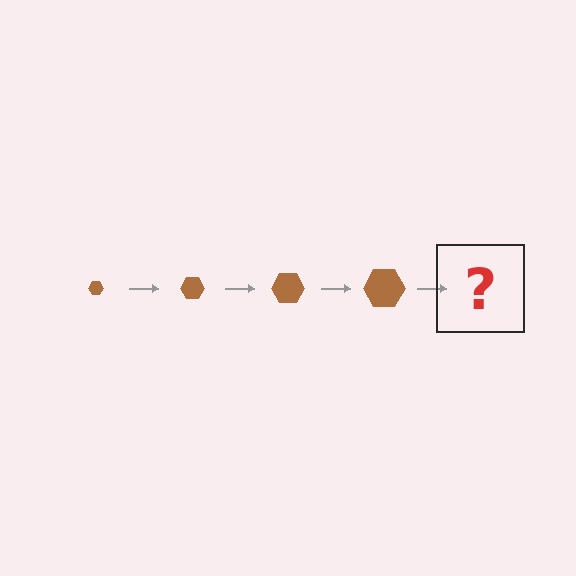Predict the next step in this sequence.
The next step is a brown hexagon, larger than the previous one.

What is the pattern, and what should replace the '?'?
The pattern is that the hexagon gets progressively larger each step. The '?' should be a brown hexagon, larger than the previous one.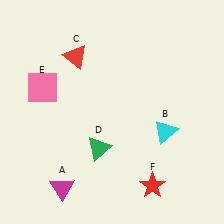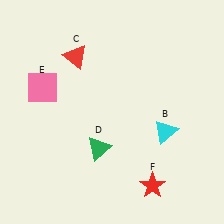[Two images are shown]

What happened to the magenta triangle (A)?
The magenta triangle (A) was removed in Image 2. It was in the bottom-left area of Image 1.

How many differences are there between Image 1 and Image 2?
There is 1 difference between the two images.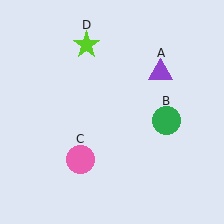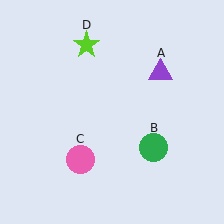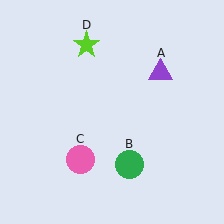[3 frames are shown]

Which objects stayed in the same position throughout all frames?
Purple triangle (object A) and pink circle (object C) and lime star (object D) remained stationary.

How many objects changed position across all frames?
1 object changed position: green circle (object B).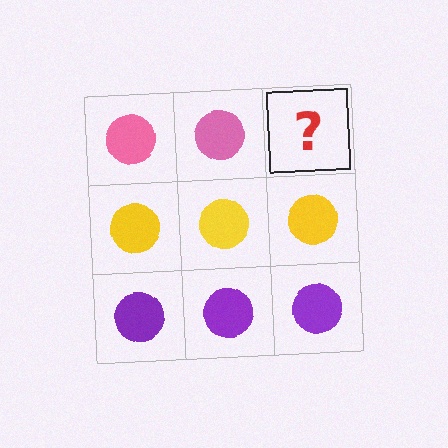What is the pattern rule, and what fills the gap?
The rule is that each row has a consistent color. The gap should be filled with a pink circle.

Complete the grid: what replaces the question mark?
The question mark should be replaced with a pink circle.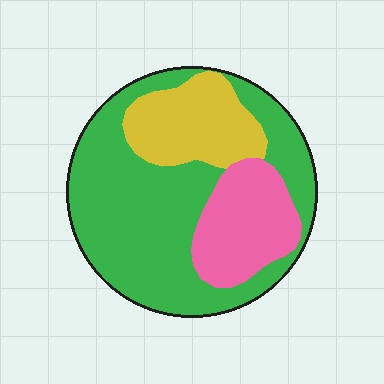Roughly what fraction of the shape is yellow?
Yellow covers about 20% of the shape.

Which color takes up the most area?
Green, at roughly 60%.